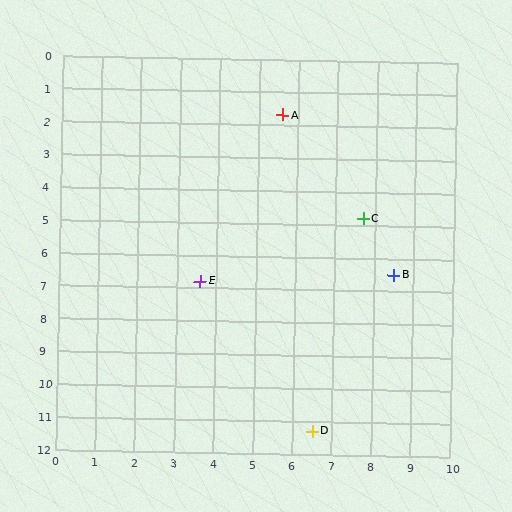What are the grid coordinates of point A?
Point A is at approximately (5.6, 1.7).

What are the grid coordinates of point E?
Point E is at approximately (3.6, 6.8).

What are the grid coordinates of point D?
Point D is at approximately (6.5, 11.3).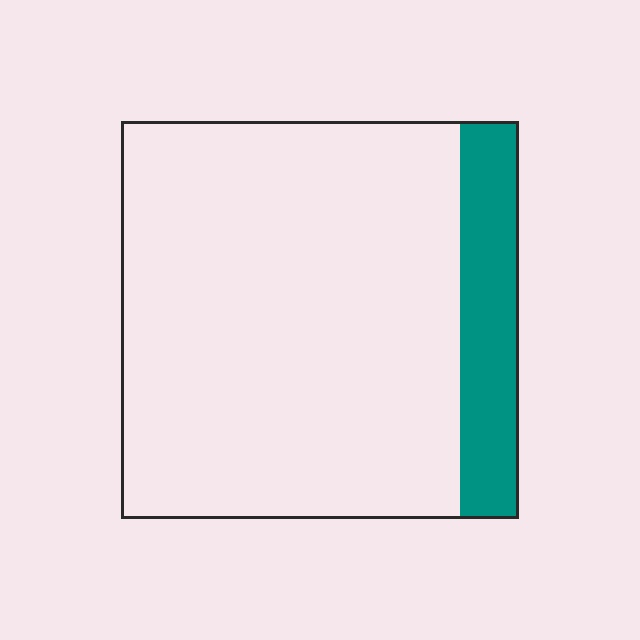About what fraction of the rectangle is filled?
About one sixth (1/6).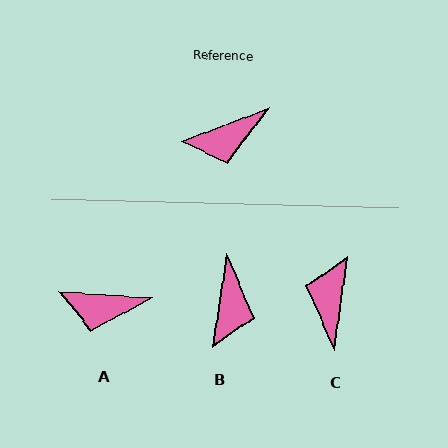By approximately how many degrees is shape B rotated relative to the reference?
Approximately 60 degrees counter-clockwise.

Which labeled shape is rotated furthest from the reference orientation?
C, about 120 degrees away.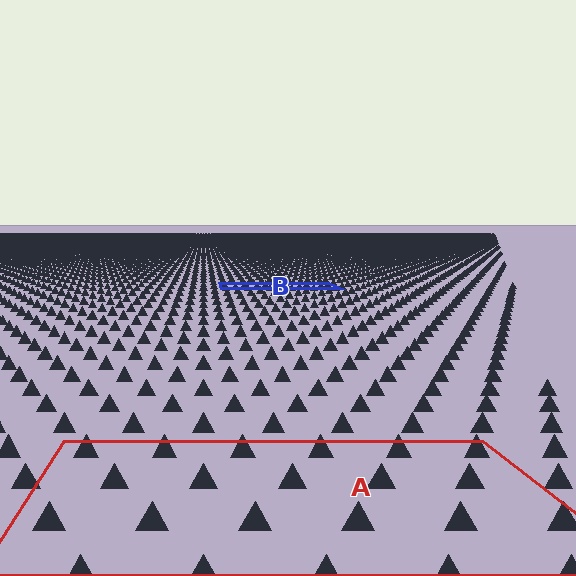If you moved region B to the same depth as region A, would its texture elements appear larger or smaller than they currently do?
They would appear larger. At a closer depth, the same texture elements are projected at a bigger on-screen size.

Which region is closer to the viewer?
Region A is closer. The texture elements there are larger and more spread out.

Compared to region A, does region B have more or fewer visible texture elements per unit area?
Region B has more texture elements per unit area — they are packed more densely because it is farther away.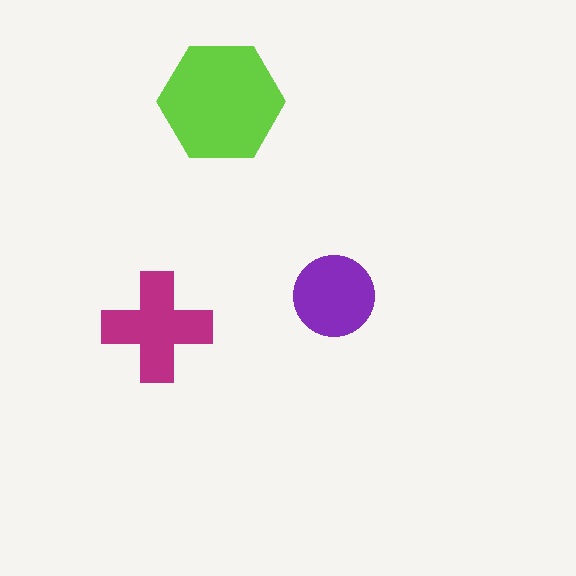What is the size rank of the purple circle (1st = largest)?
3rd.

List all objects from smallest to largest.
The purple circle, the magenta cross, the lime hexagon.